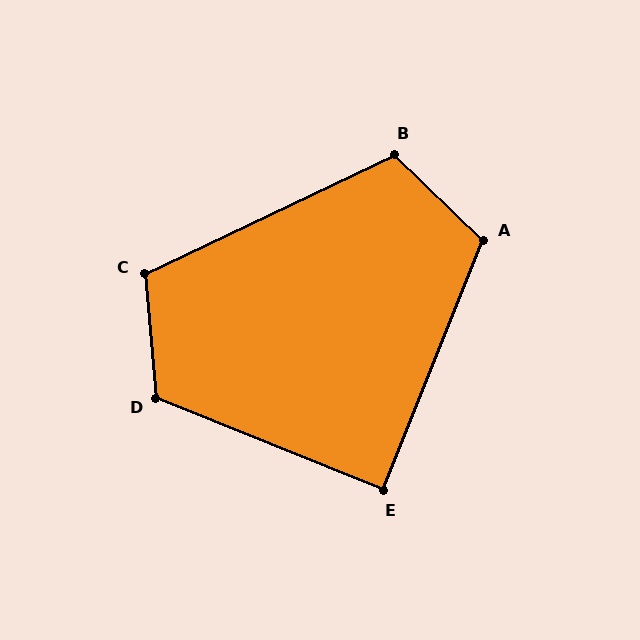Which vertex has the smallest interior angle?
E, at approximately 90 degrees.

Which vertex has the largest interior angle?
D, at approximately 117 degrees.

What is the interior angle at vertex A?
Approximately 112 degrees (obtuse).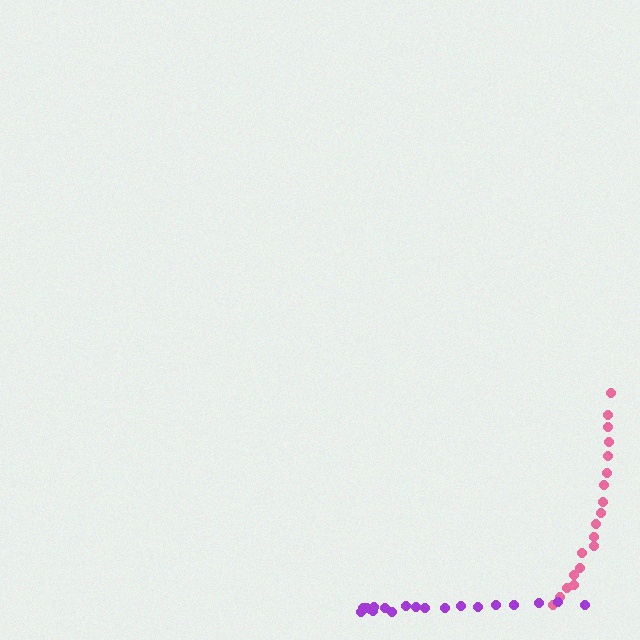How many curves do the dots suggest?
There are 2 distinct paths.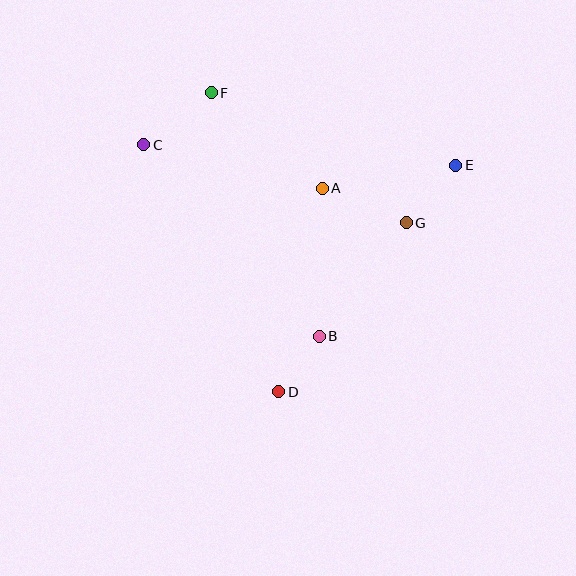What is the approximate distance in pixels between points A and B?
The distance between A and B is approximately 148 pixels.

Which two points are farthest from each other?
Points C and E are farthest from each other.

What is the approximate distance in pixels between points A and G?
The distance between A and G is approximately 91 pixels.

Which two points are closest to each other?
Points B and D are closest to each other.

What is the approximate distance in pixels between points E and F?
The distance between E and F is approximately 255 pixels.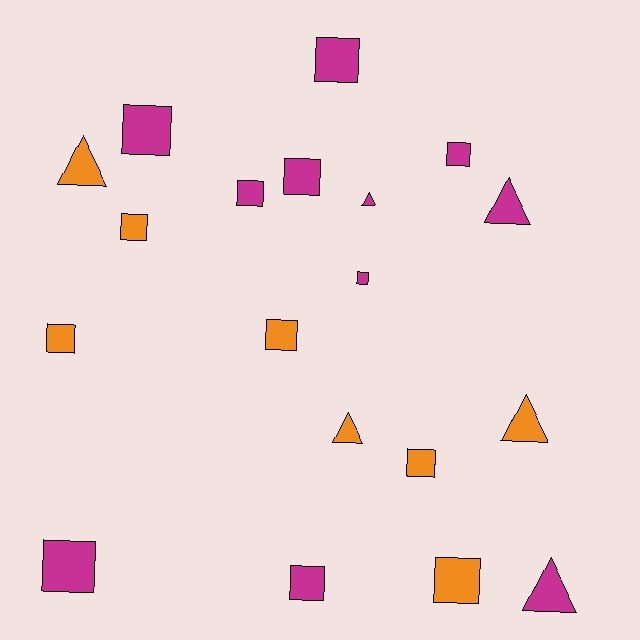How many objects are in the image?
There are 19 objects.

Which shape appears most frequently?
Square, with 13 objects.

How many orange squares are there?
There are 5 orange squares.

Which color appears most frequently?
Magenta, with 11 objects.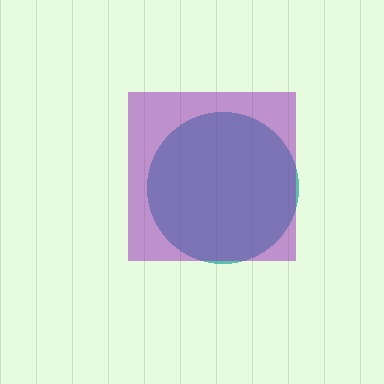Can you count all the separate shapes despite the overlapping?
Yes, there are 2 separate shapes.